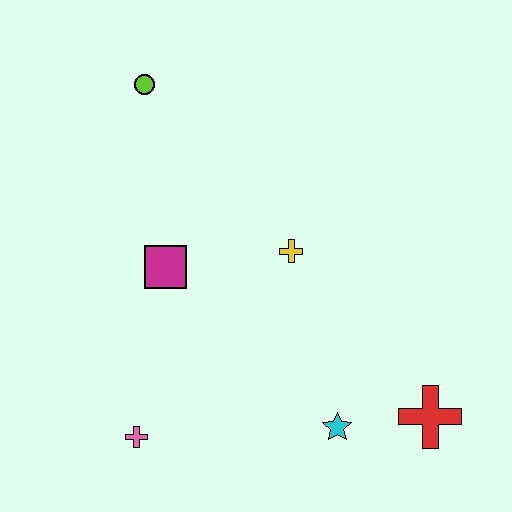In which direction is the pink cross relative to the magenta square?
The pink cross is below the magenta square.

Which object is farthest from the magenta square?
The red cross is farthest from the magenta square.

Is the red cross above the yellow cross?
No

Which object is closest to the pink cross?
The magenta square is closest to the pink cross.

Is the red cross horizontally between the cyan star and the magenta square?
No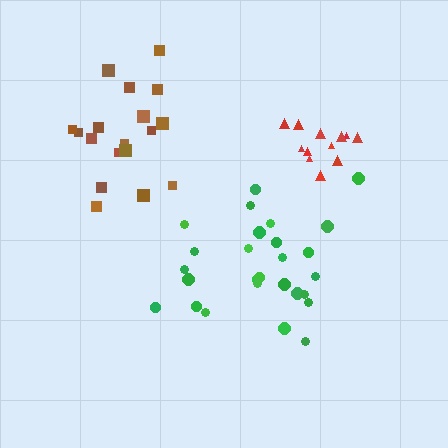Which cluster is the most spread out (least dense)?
Brown.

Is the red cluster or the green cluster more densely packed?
Red.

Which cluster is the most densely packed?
Red.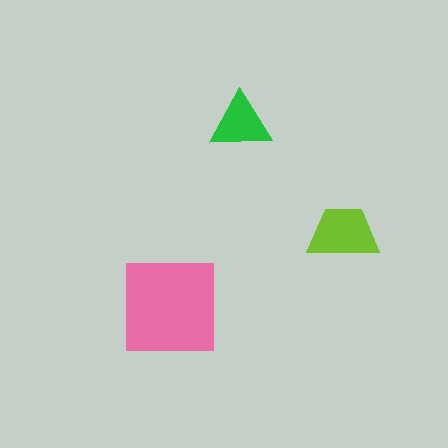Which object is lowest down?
The pink square is bottommost.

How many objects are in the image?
There are 3 objects in the image.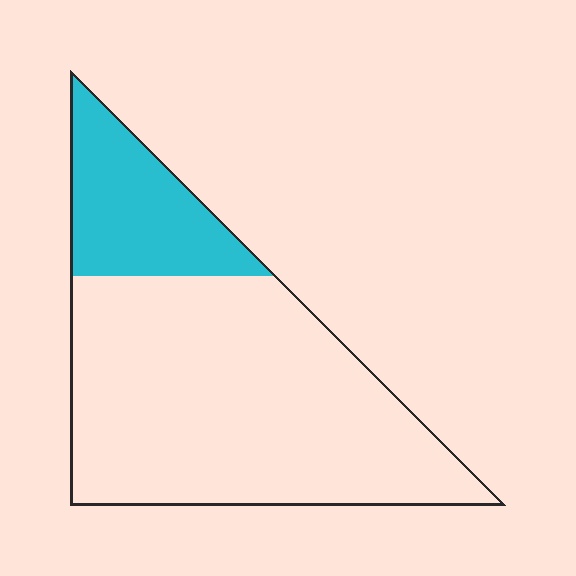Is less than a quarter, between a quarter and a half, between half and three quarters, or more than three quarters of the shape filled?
Less than a quarter.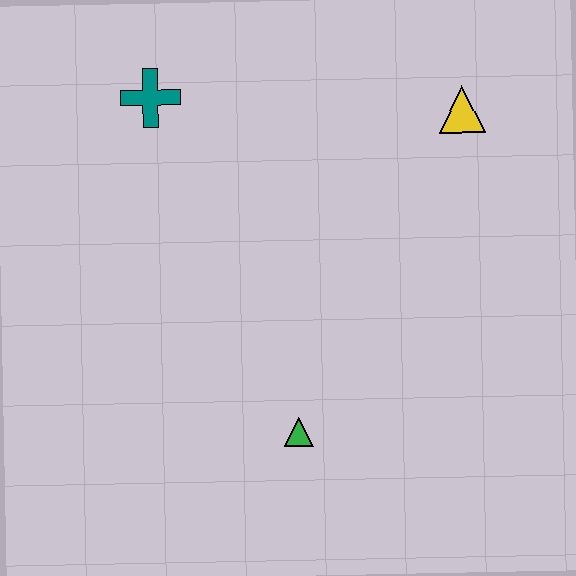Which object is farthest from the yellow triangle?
The green triangle is farthest from the yellow triangle.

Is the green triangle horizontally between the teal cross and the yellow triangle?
Yes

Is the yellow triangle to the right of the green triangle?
Yes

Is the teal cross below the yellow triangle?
No